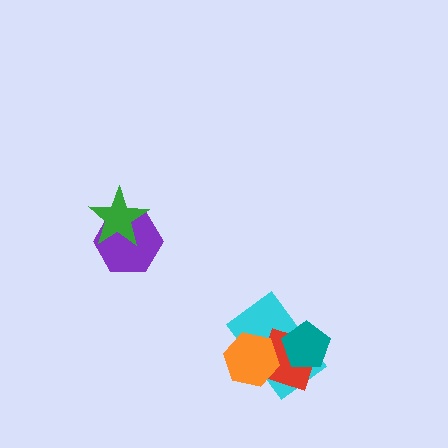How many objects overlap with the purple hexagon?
1 object overlaps with the purple hexagon.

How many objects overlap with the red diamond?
3 objects overlap with the red diamond.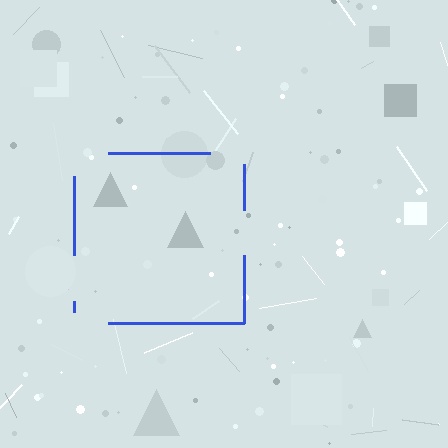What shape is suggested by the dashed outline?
The dashed outline suggests a square.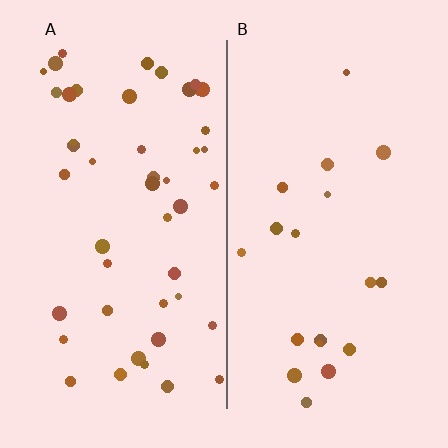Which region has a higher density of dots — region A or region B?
A (the left).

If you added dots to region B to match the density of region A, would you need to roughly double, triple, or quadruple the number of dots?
Approximately double.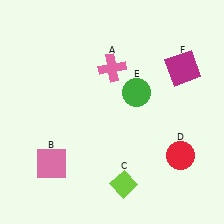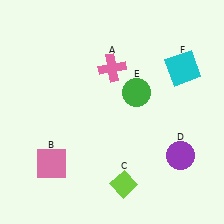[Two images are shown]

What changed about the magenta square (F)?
In Image 1, F is magenta. In Image 2, it changed to cyan.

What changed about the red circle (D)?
In Image 1, D is red. In Image 2, it changed to purple.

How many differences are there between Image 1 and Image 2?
There are 2 differences between the two images.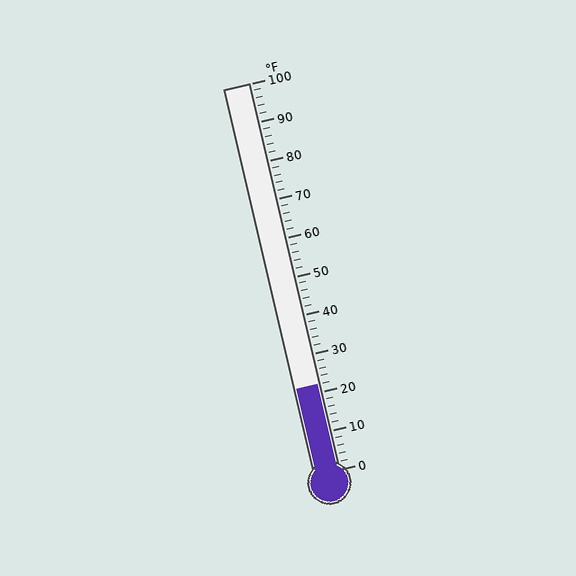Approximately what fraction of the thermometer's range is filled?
The thermometer is filled to approximately 20% of its range.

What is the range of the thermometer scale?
The thermometer scale ranges from 0°F to 100°F.